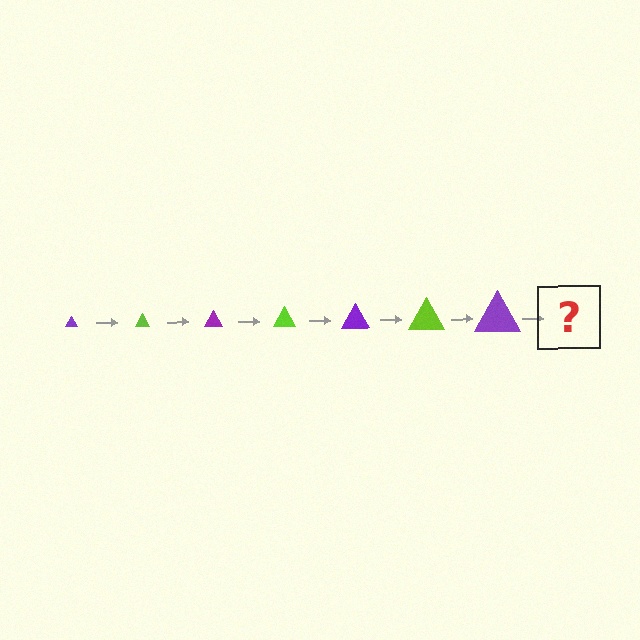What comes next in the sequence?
The next element should be a lime triangle, larger than the previous one.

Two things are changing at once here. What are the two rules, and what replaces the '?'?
The two rules are that the triangle grows larger each step and the color cycles through purple and lime. The '?' should be a lime triangle, larger than the previous one.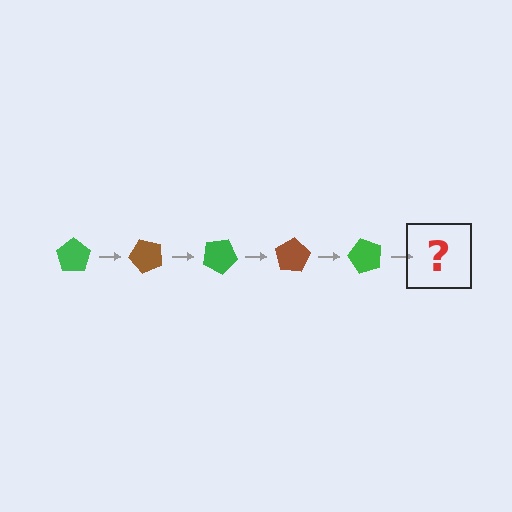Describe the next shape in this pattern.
It should be a brown pentagon, rotated 250 degrees from the start.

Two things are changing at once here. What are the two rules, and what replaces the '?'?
The two rules are that it rotates 50 degrees each step and the color cycles through green and brown. The '?' should be a brown pentagon, rotated 250 degrees from the start.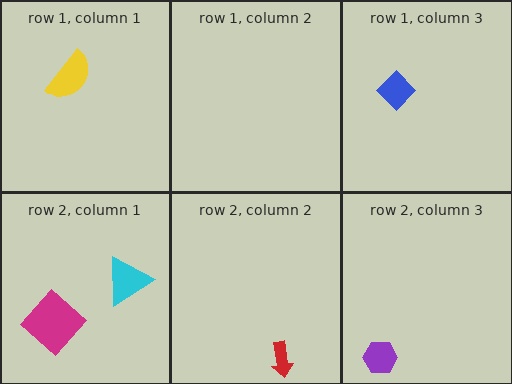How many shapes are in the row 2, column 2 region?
1.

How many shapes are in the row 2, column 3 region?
1.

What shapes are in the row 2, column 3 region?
The purple hexagon.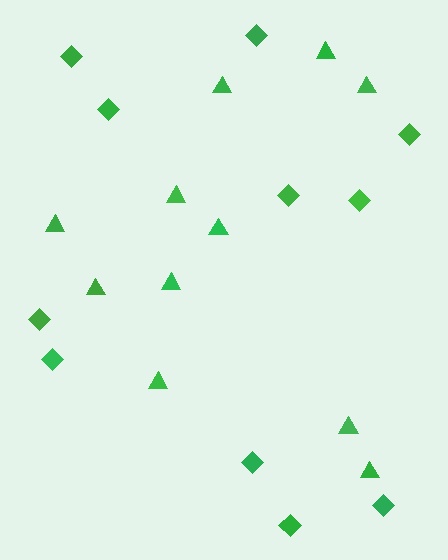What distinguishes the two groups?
There are 2 groups: one group of diamonds (11) and one group of triangles (11).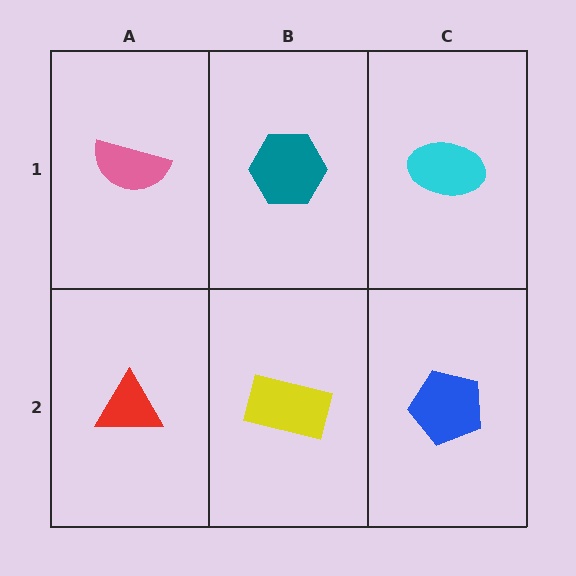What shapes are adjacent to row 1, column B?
A yellow rectangle (row 2, column B), a pink semicircle (row 1, column A), a cyan ellipse (row 1, column C).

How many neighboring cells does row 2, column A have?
2.